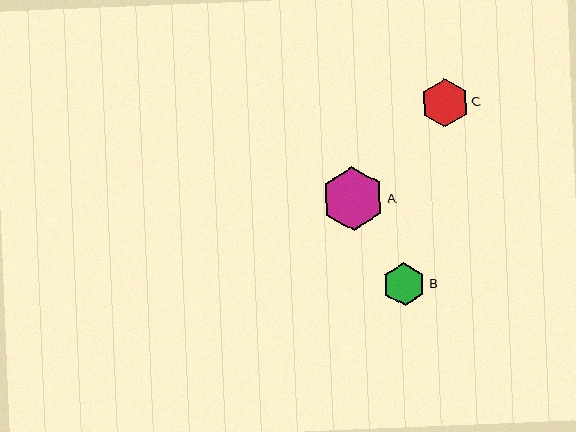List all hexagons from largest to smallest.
From largest to smallest: A, C, B.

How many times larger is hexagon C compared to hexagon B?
Hexagon C is approximately 1.1 times the size of hexagon B.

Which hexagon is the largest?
Hexagon A is the largest with a size of approximately 63 pixels.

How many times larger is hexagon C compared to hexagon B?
Hexagon C is approximately 1.1 times the size of hexagon B.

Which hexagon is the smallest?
Hexagon B is the smallest with a size of approximately 43 pixels.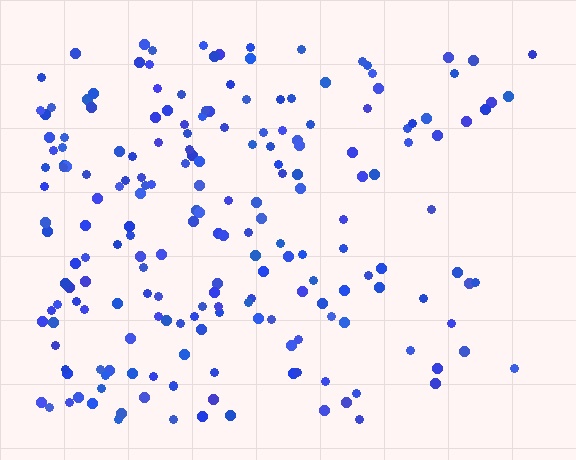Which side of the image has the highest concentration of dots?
The left.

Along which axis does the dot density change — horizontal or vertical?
Horizontal.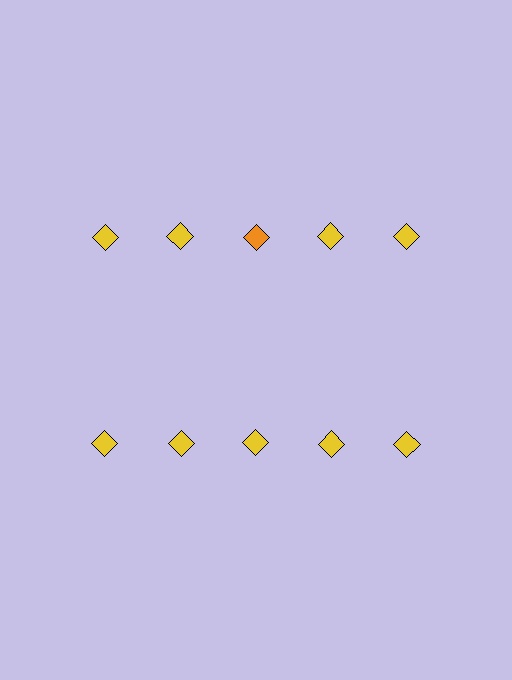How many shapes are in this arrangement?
There are 10 shapes arranged in a grid pattern.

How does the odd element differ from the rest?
It has a different color: orange instead of yellow.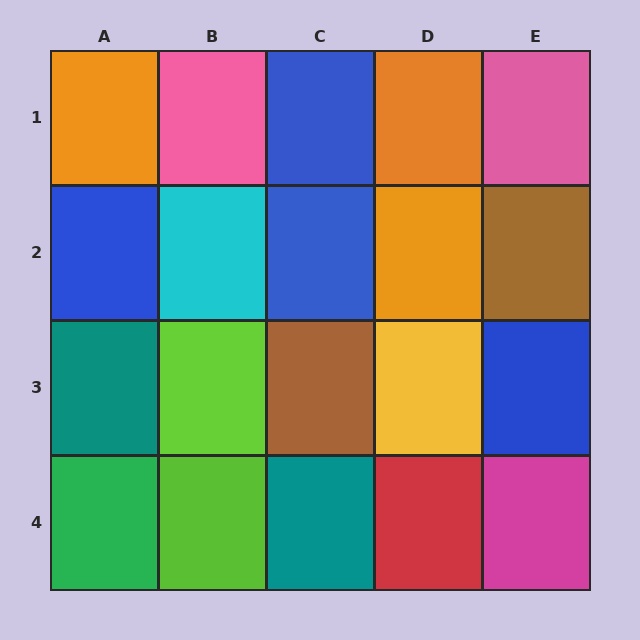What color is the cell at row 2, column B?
Cyan.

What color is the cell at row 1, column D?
Orange.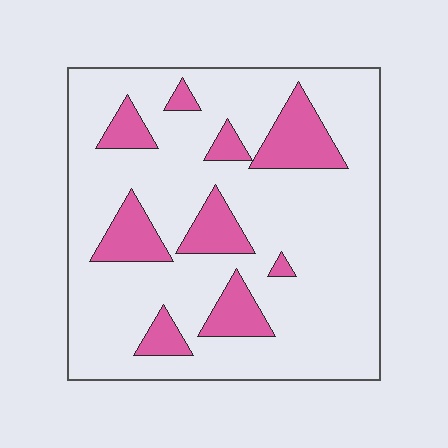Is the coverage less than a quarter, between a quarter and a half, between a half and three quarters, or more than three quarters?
Less than a quarter.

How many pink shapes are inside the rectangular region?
9.